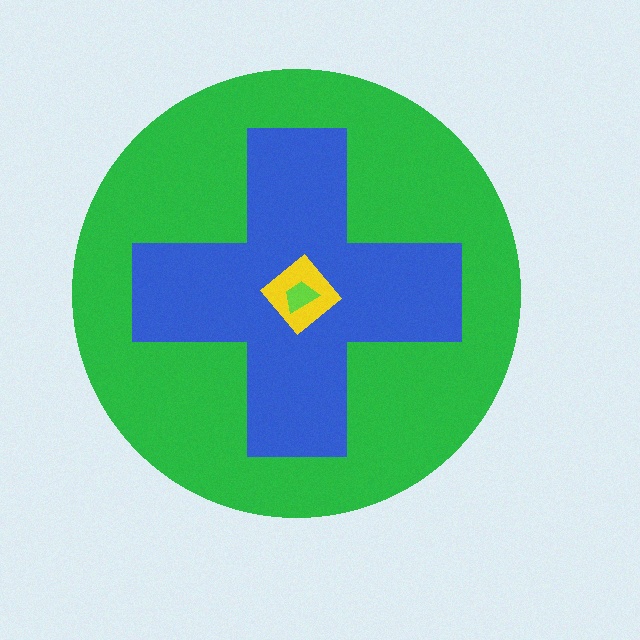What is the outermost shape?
The green circle.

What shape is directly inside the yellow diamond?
The lime trapezoid.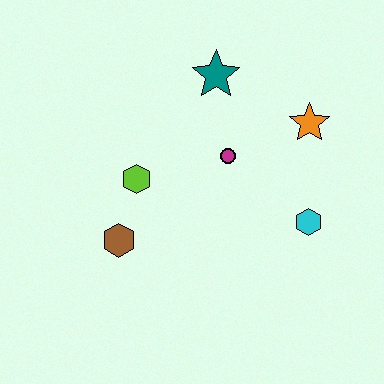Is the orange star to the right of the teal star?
Yes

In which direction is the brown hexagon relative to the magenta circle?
The brown hexagon is to the left of the magenta circle.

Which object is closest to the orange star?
The magenta circle is closest to the orange star.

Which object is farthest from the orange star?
The brown hexagon is farthest from the orange star.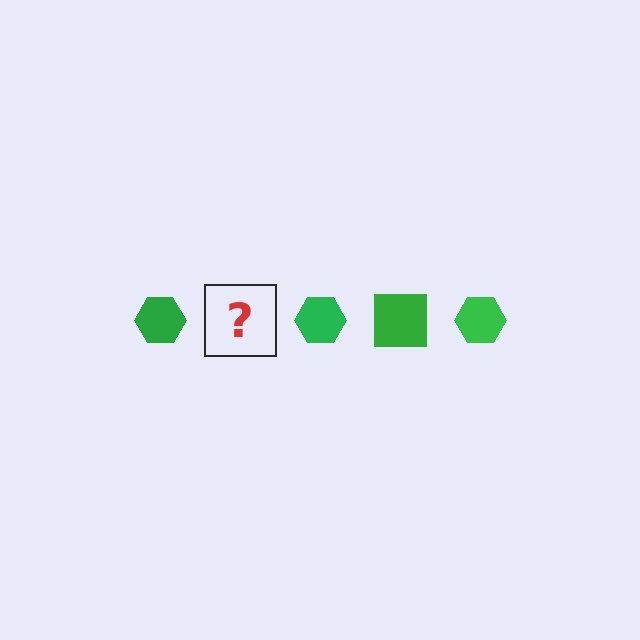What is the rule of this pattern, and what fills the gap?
The rule is that the pattern cycles through hexagon, square shapes in green. The gap should be filled with a green square.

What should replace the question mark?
The question mark should be replaced with a green square.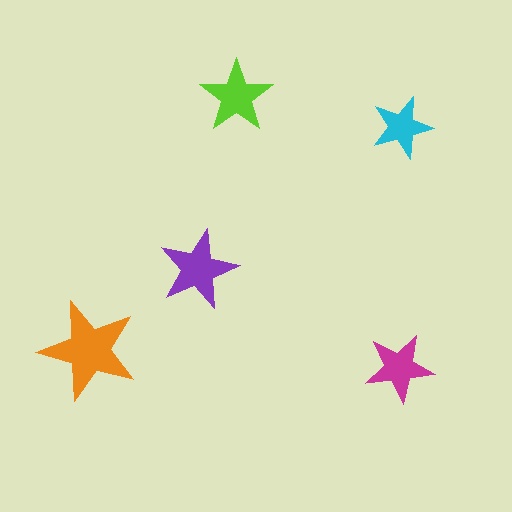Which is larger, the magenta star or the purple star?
The purple one.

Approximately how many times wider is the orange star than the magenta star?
About 1.5 times wider.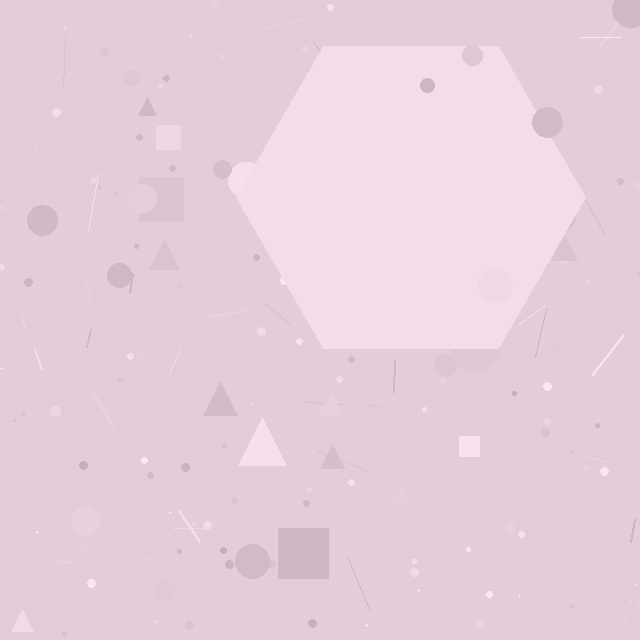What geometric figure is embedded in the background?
A hexagon is embedded in the background.